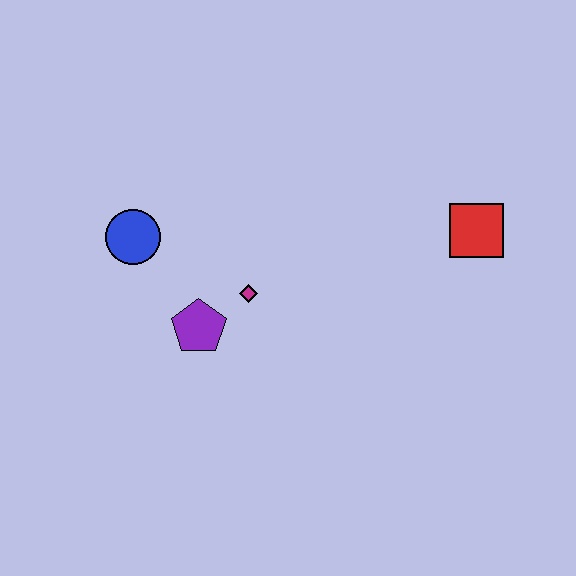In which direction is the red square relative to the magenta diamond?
The red square is to the right of the magenta diamond.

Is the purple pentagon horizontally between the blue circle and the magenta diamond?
Yes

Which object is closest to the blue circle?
The purple pentagon is closest to the blue circle.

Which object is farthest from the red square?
The blue circle is farthest from the red square.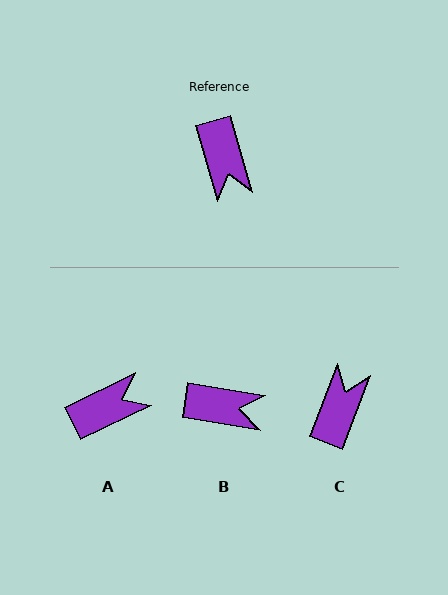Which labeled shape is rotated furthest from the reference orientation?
C, about 143 degrees away.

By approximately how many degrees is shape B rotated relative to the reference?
Approximately 65 degrees counter-clockwise.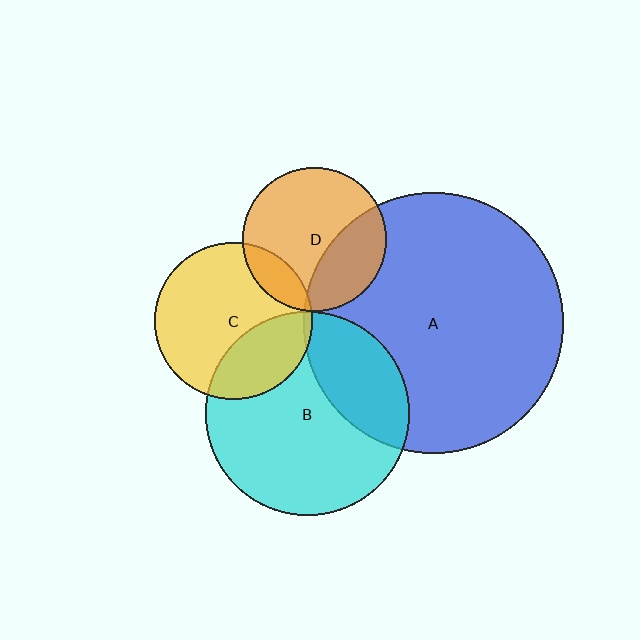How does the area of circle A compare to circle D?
Approximately 3.2 times.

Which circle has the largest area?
Circle A (blue).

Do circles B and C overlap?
Yes.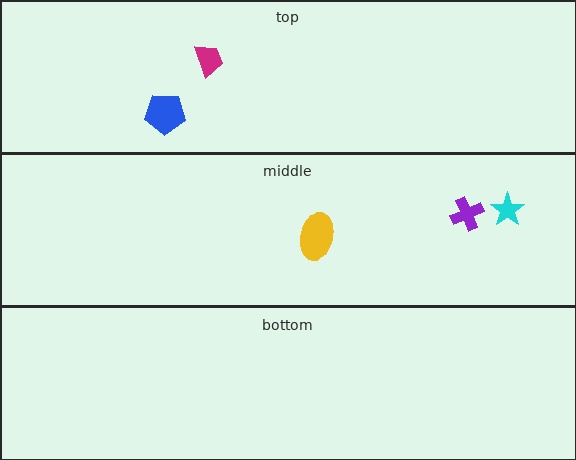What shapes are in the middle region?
The cyan star, the yellow ellipse, the purple cross.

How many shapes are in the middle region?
3.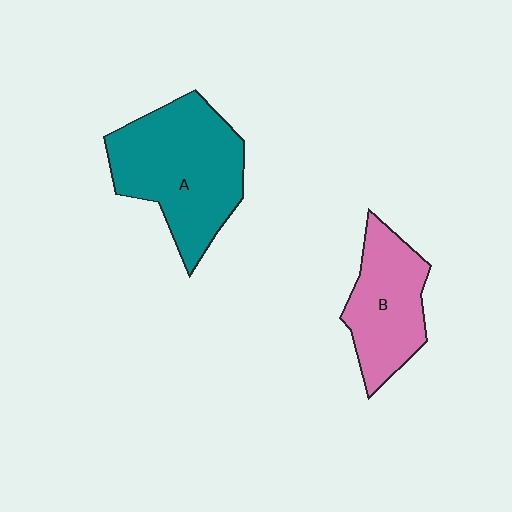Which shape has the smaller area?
Shape B (pink).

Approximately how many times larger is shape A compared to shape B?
Approximately 1.5 times.